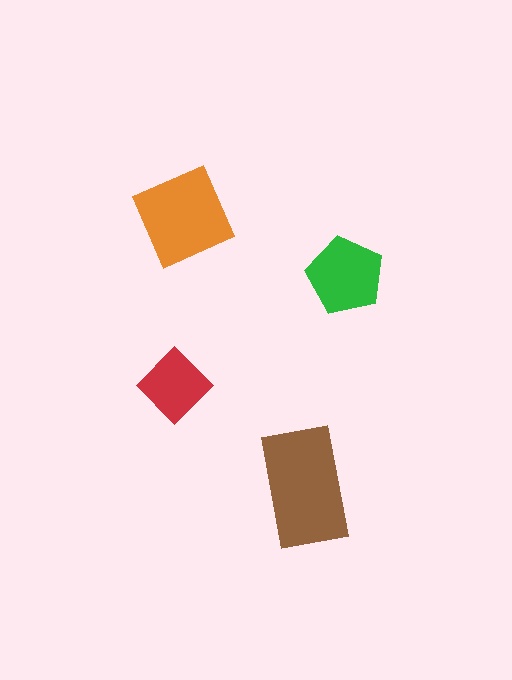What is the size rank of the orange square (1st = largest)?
2nd.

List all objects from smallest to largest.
The red diamond, the green pentagon, the orange square, the brown rectangle.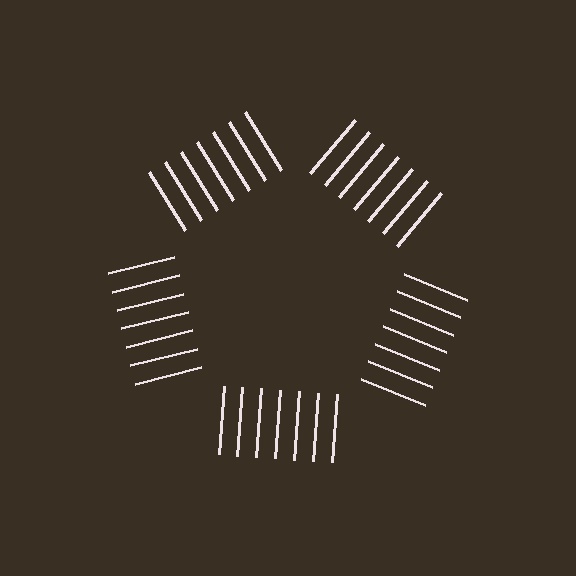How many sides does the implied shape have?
5 sides — the line-ends trace a pentagon.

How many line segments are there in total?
35 — 7 along each of the 5 edges.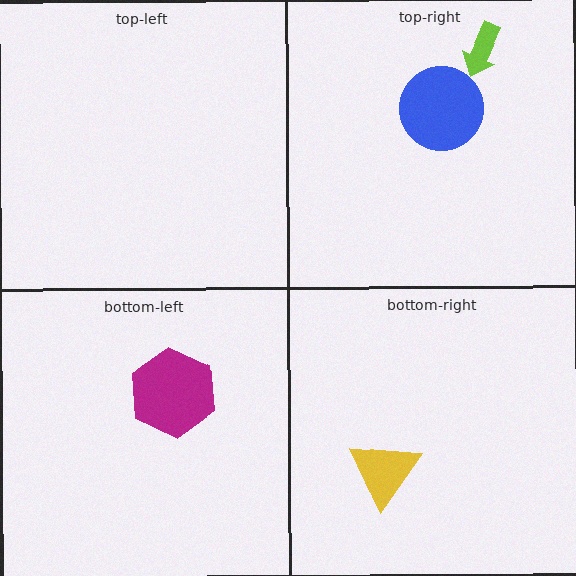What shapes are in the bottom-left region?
The magenta hexagon.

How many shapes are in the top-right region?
2.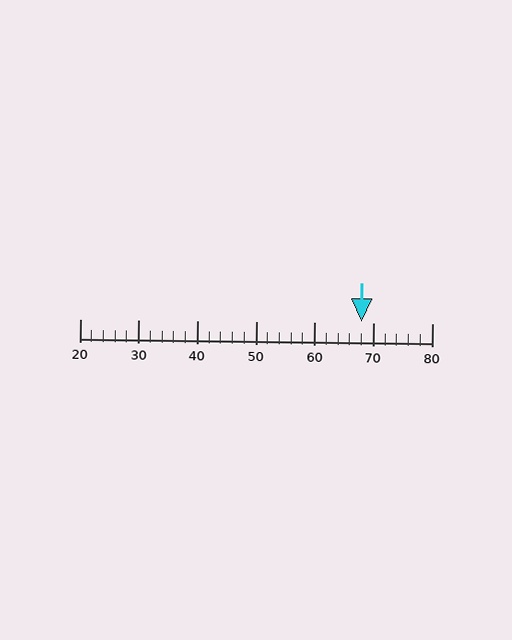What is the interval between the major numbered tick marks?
The major tick marks are spaced 10 units apart.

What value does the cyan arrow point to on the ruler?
The cyan arrow points to approximately 68.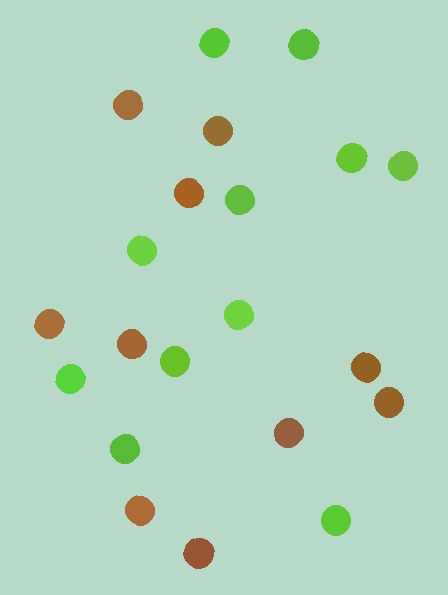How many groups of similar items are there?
There are 2 groups: one group of lime circles (11) and one group of brown circles (10).